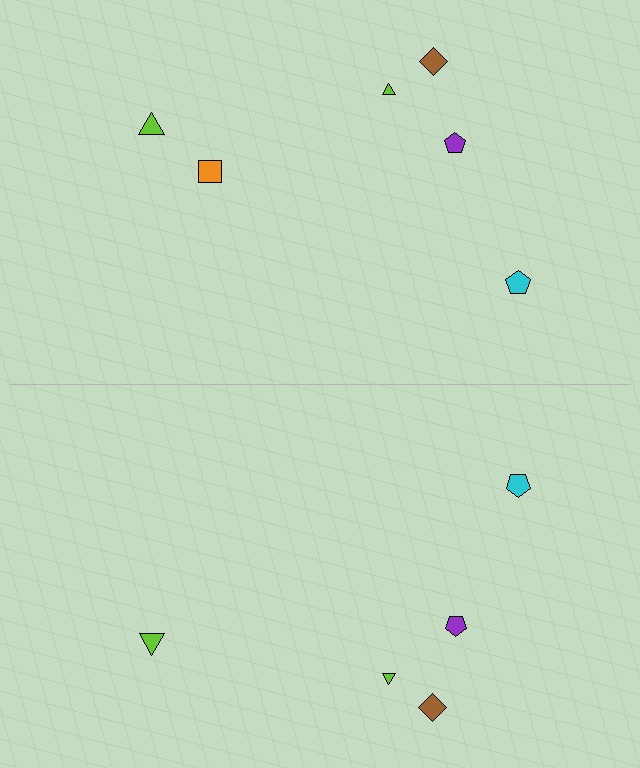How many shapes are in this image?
There are 11 shapes in this image.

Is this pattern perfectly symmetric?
No, the pattern is not perfectly symmetric. A orange square is missing from the bottom side.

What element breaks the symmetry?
A orange square is missing from the bottom side.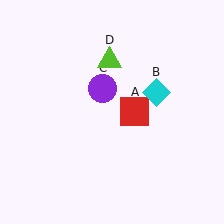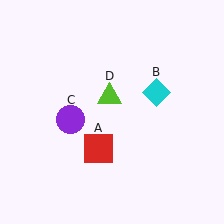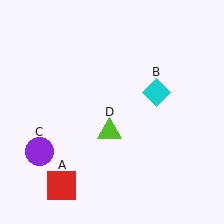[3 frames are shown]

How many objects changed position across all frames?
3 objects changed position: red square (object A), purple circle (object C), lime triangle (object D).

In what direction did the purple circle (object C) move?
The purple circle (object C) moved down and to the left.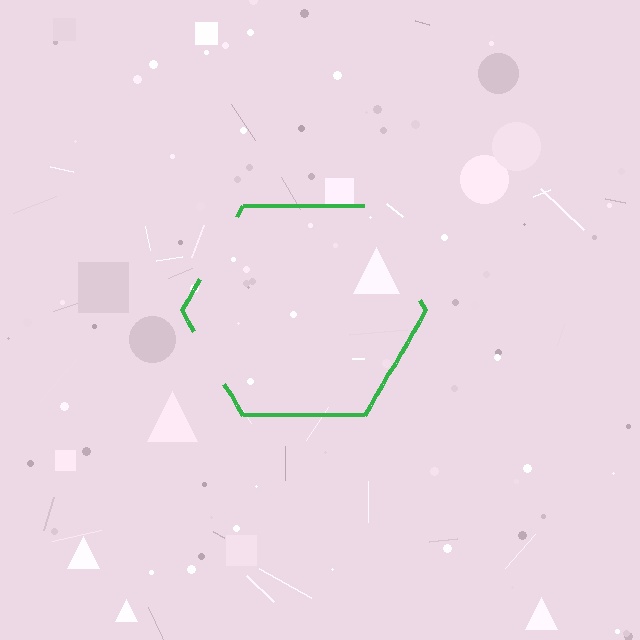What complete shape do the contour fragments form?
The contour fragments form a hexagon.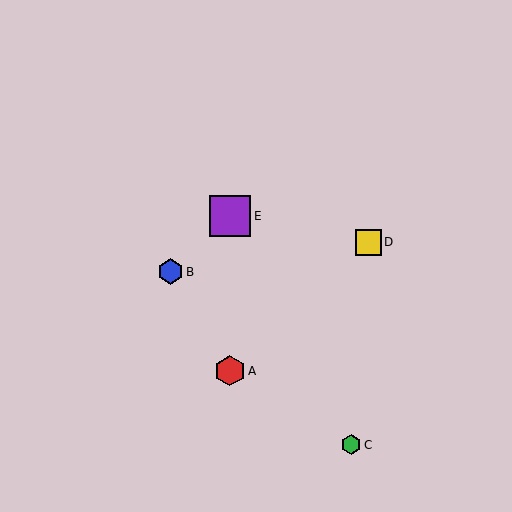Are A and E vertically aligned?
Yes, both are at x≈230.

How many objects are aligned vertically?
2 objects (A, E) are aligned vertically.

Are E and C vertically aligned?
No, E is at x≈230 and C is at x≈351.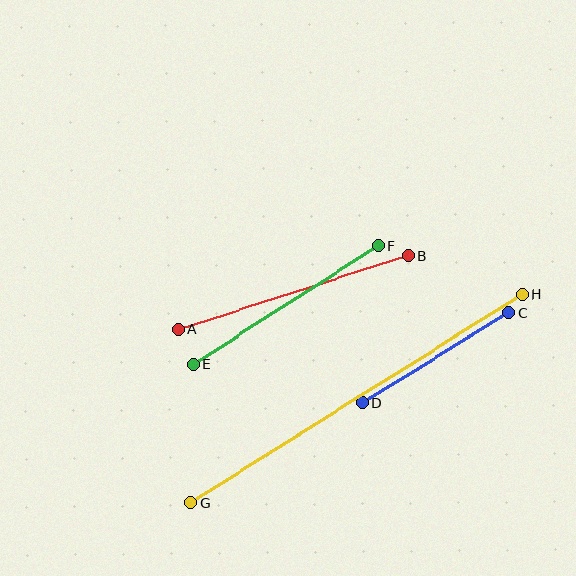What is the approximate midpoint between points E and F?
The midpoint is at approximately (286, 305) pixels.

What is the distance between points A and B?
The distance is approximately 241 pixels.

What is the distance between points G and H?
The distance is approximately 391 pixels.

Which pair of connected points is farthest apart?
Points G and H are farthest apart.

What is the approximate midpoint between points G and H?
The midpoint is at approximately (357, 399) pixels.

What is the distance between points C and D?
The distance is approximately 173 pixels.